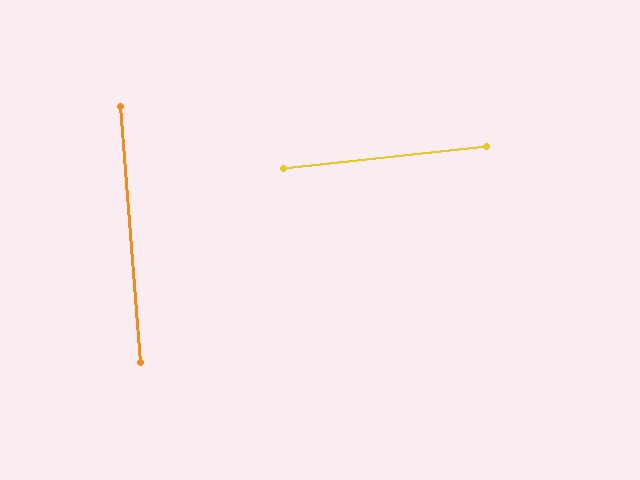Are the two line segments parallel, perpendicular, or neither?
Perpendicular — they meet at approximately 88°.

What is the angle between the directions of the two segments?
Approximately 88 degrees.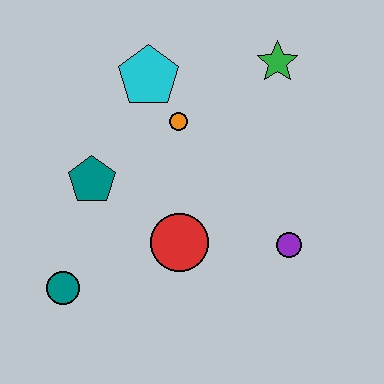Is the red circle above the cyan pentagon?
No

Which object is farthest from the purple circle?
The teal circle is farthest from the purple circle.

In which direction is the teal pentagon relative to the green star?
The teal pentagon is to the left of the green star.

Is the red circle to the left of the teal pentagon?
No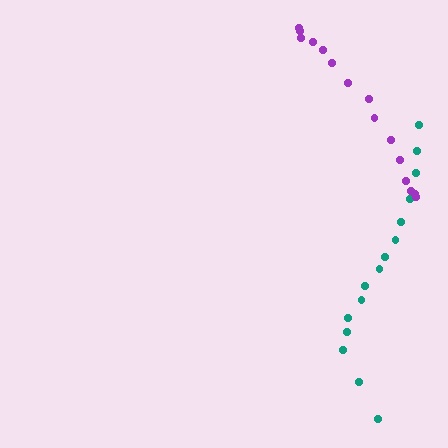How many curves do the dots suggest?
There are 2 distinct paths.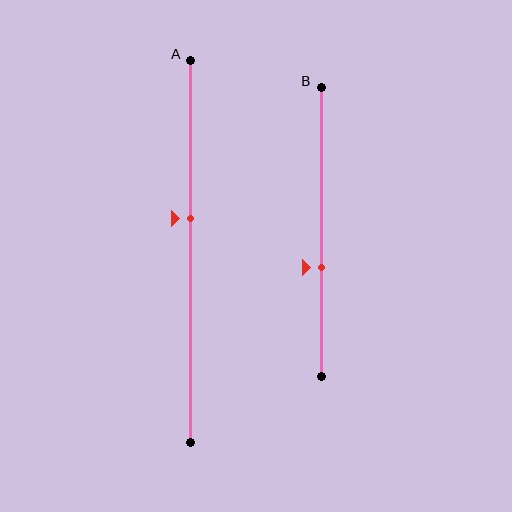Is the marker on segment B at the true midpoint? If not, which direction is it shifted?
No, the marker on segment B is shifted downward by about 12% of the segment length.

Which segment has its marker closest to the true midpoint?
Segment A has its marker closest to the true midpoint.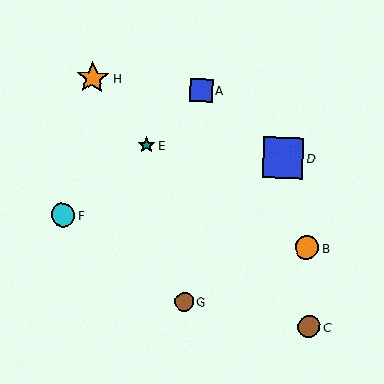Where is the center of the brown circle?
The center of the brown circle is at (309, 327).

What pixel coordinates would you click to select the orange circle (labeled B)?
Click at (307, 248) to select the orange circle B.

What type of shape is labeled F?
Shape F is a cyan circle.